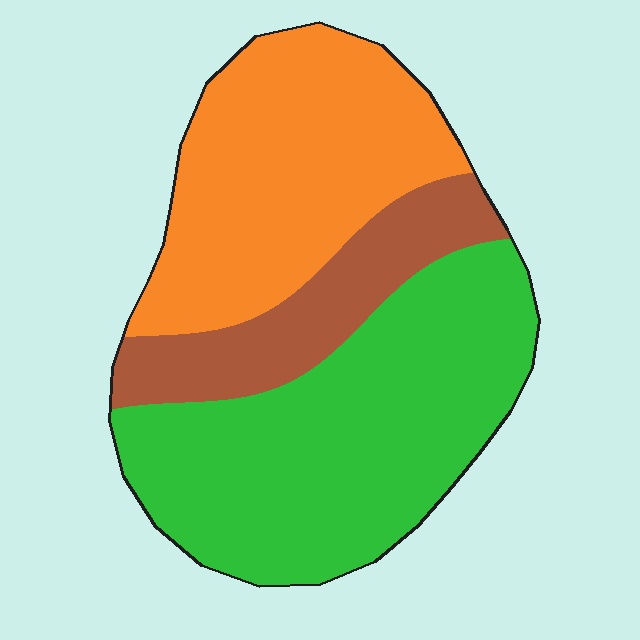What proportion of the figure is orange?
Orange covers roughly 35% of the figure.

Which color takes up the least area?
Brown, at roughly 20%.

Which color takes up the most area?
Green, at roughly 45%.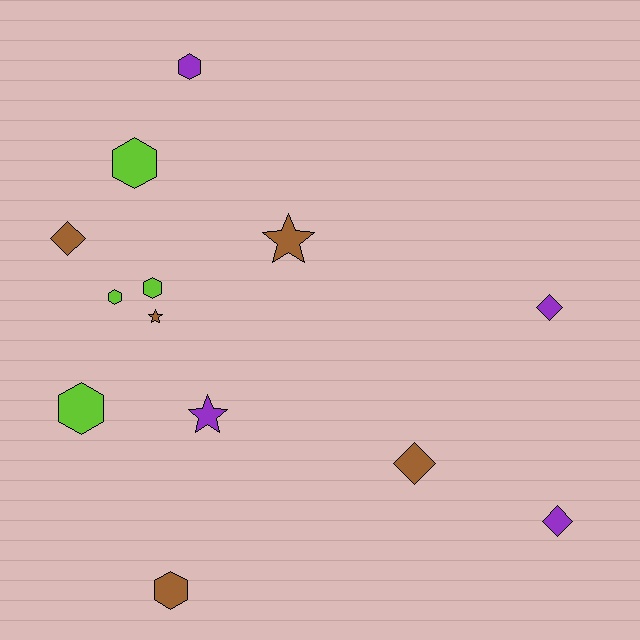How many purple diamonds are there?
There are 2 purple diamonds.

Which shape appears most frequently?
Hexagon, with 6 objects.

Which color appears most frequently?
Brown, with 5 objects.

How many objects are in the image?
There are 13 objects.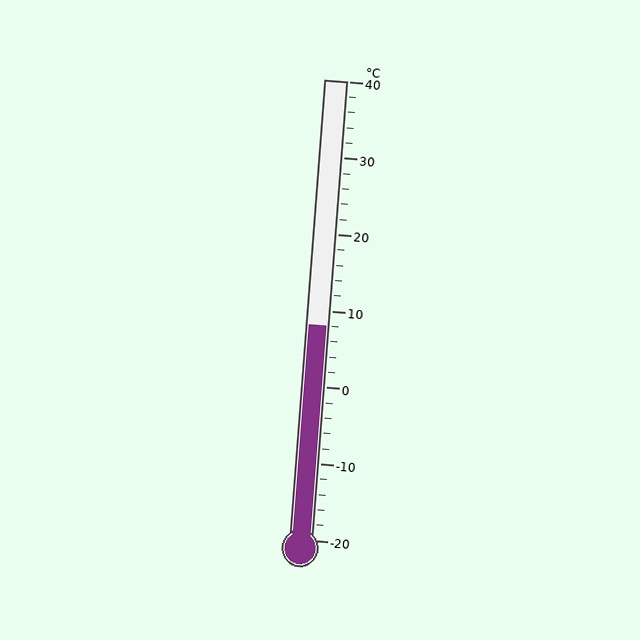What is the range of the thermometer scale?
The thermometer scale ranges from -20°C to 40°C.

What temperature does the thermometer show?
The thermometer shows approximately 8°C.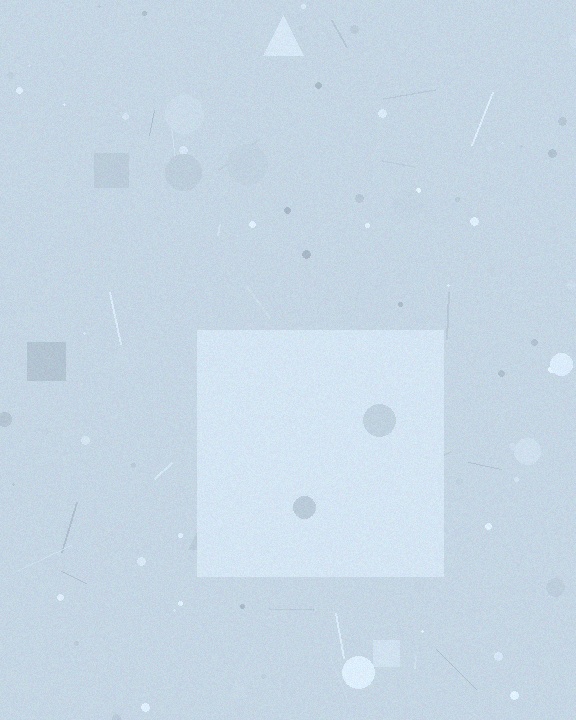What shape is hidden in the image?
A square is hidden in the image.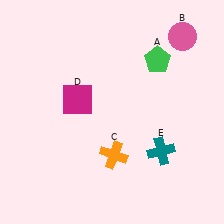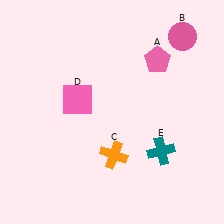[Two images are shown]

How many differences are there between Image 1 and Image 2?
There are 2 differences between the two images.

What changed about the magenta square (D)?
In Image 1, D is magenta. In Image 2, it changed to pink.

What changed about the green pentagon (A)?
In Image 1, A is green. In Image 2, it changed to pink.